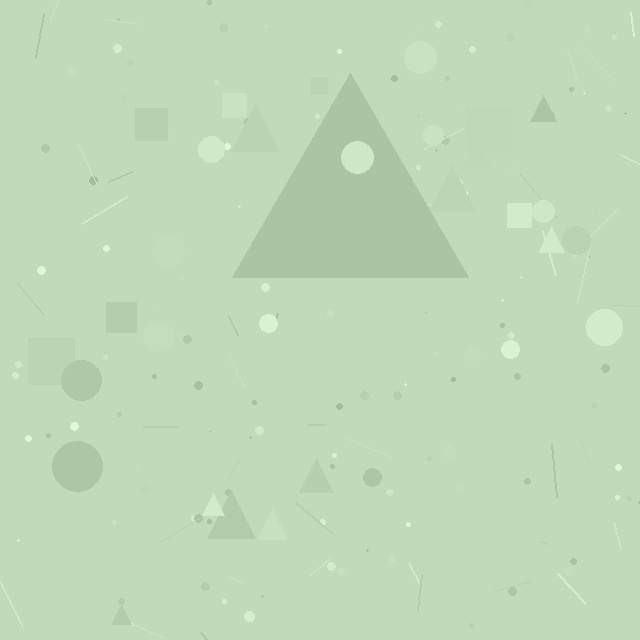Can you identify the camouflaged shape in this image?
The camouflaged shape is a triangle.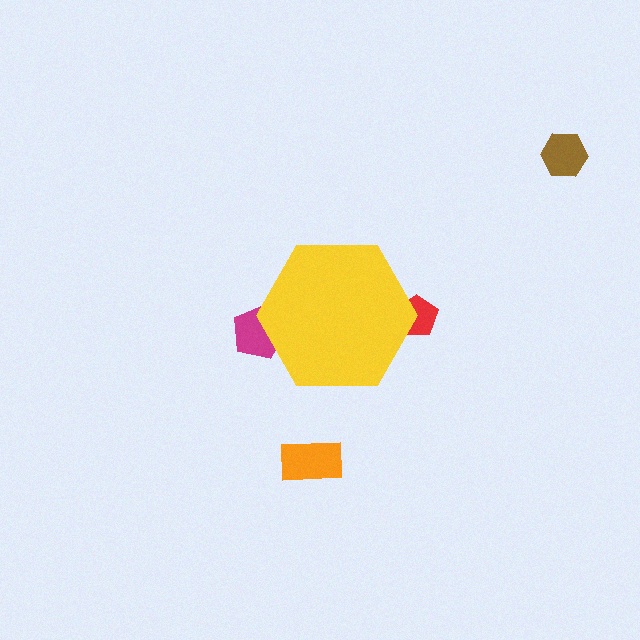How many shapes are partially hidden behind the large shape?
2 shapes are partially hidden.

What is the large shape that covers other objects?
A yellow hexagon.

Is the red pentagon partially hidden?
Yes, the red pentagon is partially hidden behind the yellow hexagon.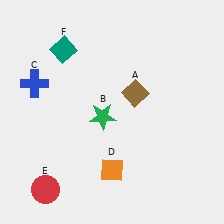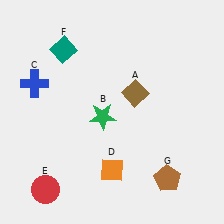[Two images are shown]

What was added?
A brown pentagon (G) was added in Image 2.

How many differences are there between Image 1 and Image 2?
There is 1 difference between the two images.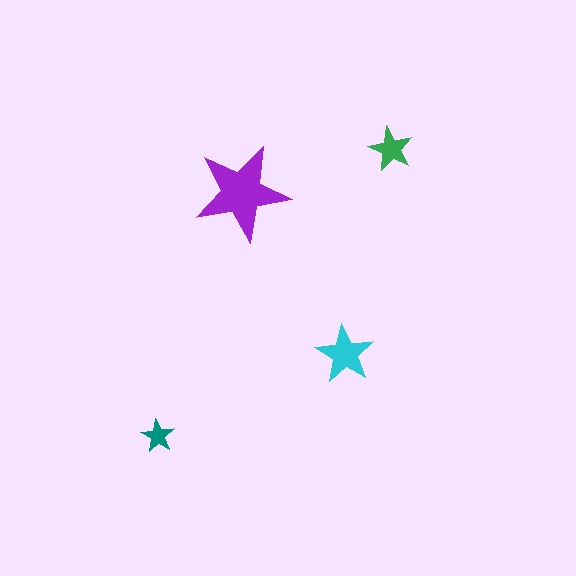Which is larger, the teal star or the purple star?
The purple one.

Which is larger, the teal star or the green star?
The green one.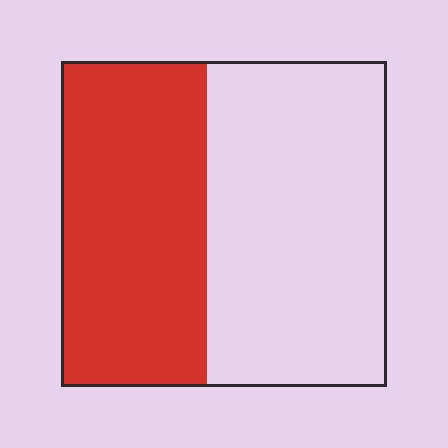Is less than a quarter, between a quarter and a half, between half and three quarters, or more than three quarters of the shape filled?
Between a quarter and a half.